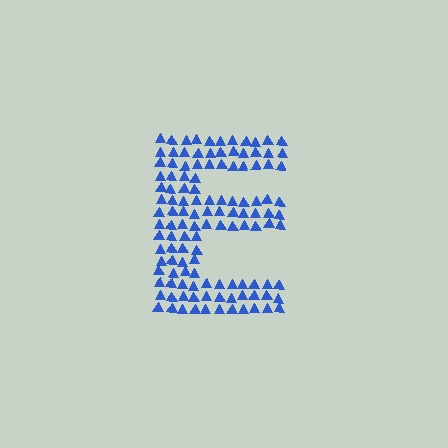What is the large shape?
The large shape is the letter E.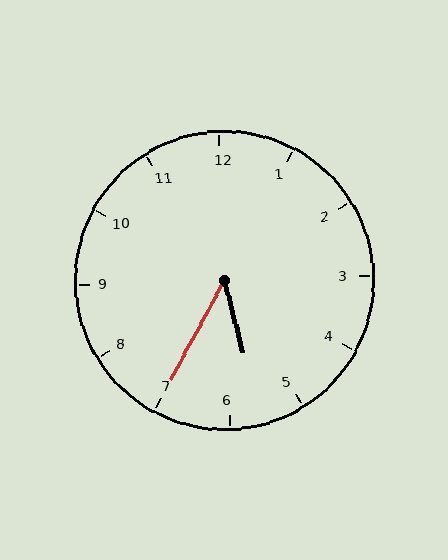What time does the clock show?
5:35.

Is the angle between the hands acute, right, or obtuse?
It is acute.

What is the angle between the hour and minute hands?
Approximately 42 degrees.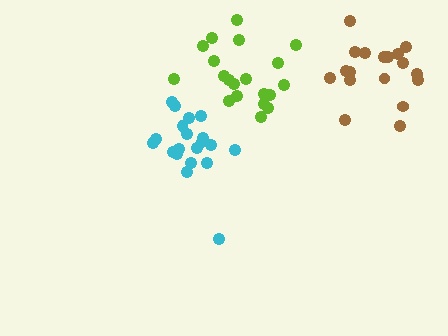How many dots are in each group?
Group 1: 20 dots, Group 2: 20 dots, Group 3: 18 dots (58 total).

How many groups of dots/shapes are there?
There are 3 groups.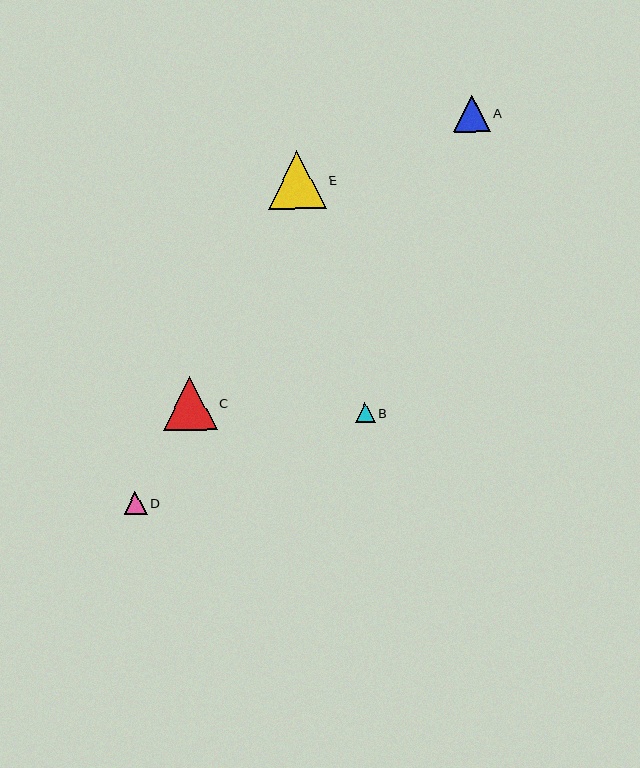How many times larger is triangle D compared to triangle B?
Triangle D is approximately 1.2 times the size of triangle B.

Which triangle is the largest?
Triangle E is the largest with a size of approximately 58 pixels.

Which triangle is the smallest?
Triangle B is the smallest with a size of approximately 20 pixels.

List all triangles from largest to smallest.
From largest to smallest: E, C, A, D, B.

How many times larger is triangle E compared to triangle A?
Triangle E is approximately 1.6 times the size of triangle A.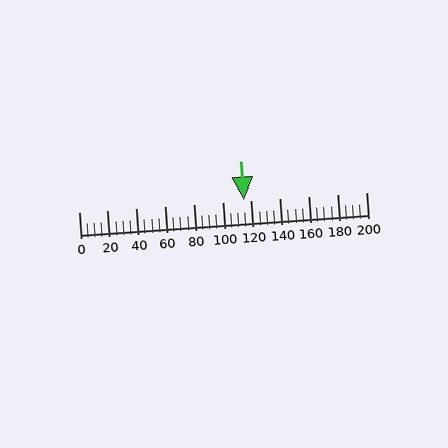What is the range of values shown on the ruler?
The ruler shows values from 0 to 200.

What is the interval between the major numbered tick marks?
The major tick marks are spaced 20 units apart.